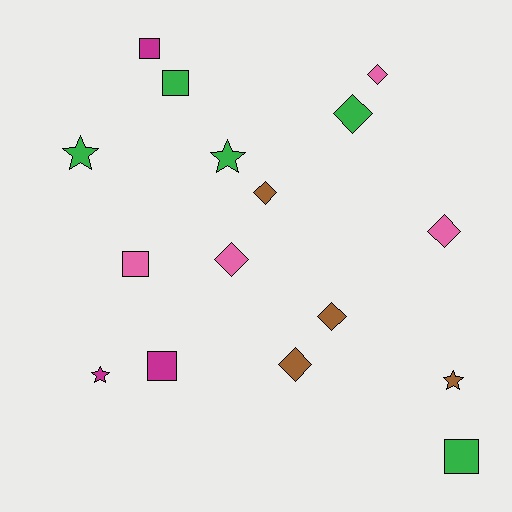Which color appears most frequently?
Green, with 5 objects.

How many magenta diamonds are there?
There are no magenta diamonds.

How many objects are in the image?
There are 16 objects.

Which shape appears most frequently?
Diamond, with 7 objects.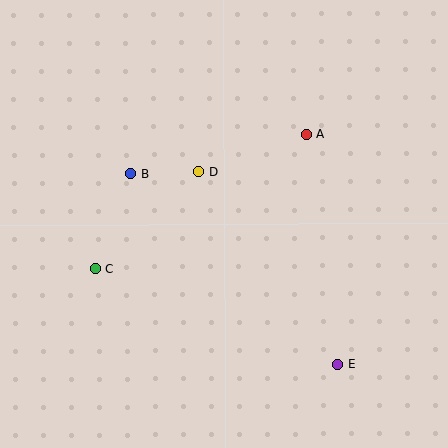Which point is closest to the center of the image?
Point D at (199, 172) is closest to the center.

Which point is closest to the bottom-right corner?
Point E is closest to the bottom-right corner.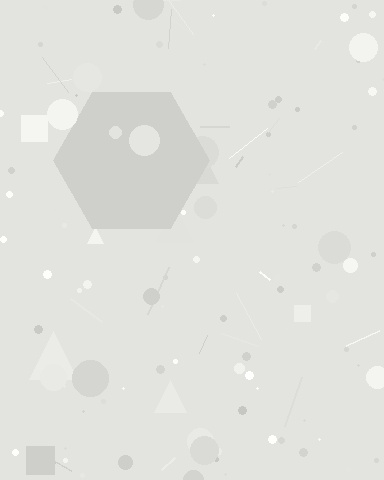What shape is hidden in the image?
A hexagon is hidden in the image.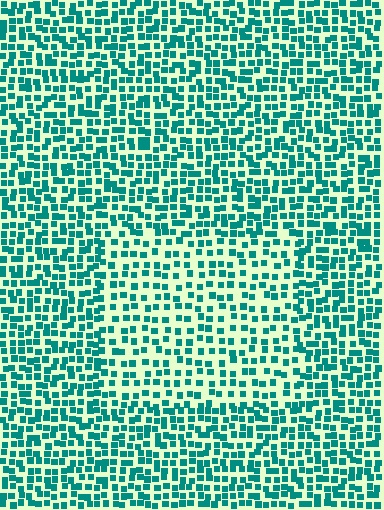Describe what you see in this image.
The image contains small teal elements arranged at two different densities. A rectangle-shaped region is visible where the elements are less densely packed than the surrounding area.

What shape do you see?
I see a rectangle.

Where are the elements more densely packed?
The elements are more densely packed outside the rectangle boundary.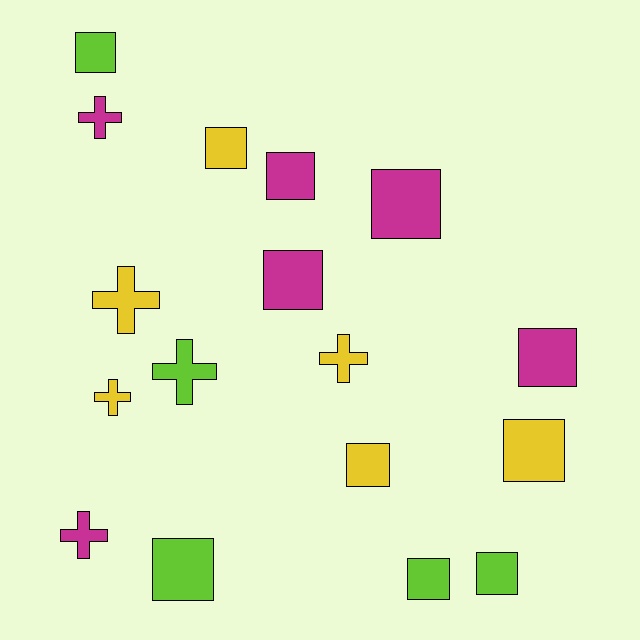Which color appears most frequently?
Magenta, with 6 objects.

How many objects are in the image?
There are 17 objects.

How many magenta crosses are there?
There are 2 magenta crosses.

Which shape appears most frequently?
Square, with 11 objects.